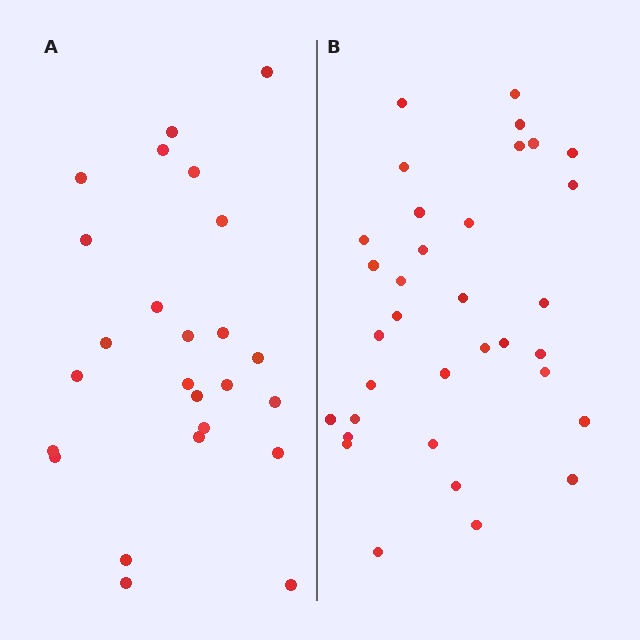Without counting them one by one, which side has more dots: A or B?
Region B (the right region) has more dots.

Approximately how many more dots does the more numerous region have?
Region B has roughly 8 or so more dots than region A.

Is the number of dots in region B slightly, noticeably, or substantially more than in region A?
Region B has noticeably more, but not dramatically so. The ratio is roughly 1.4 to 1.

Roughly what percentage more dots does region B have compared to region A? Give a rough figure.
About 35% more.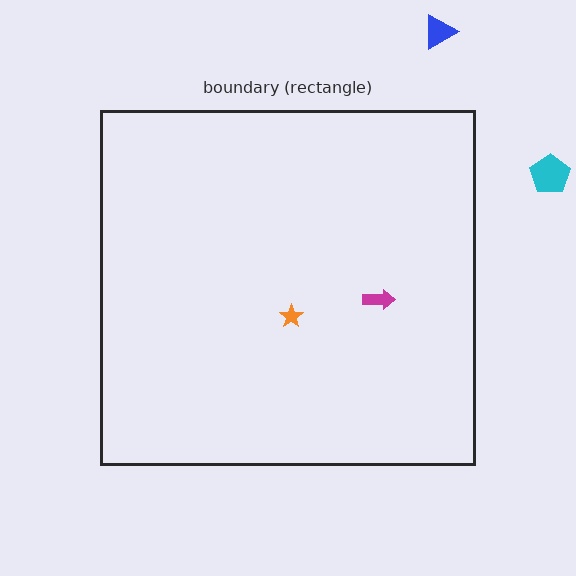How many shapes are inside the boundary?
2 inside, 2 outside.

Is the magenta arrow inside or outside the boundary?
Inside.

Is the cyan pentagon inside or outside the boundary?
Outside.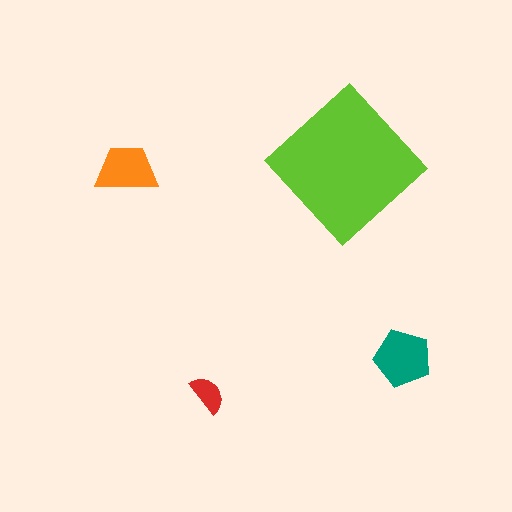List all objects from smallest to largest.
The red semicircle, the orange trapezoid, the teal pentagon, the lime diamond.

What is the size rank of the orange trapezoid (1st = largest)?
3rd.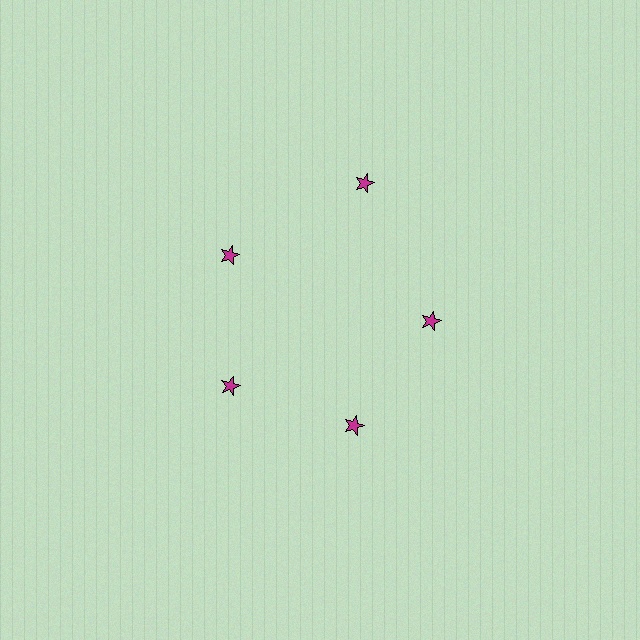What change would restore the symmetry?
The symmetry would be restored by moving it inward, back onto the ring so that all 5 stars sit at equal angles and equal distance from the center.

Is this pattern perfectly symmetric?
No. The 5 magenta stars are arranged in a ring, but one element near the 1 o'clock position is pushed outward from the center, breaking the 5-fold rotational symmetry.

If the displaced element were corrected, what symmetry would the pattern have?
It would have 5-fold rotational symmetry — the pattern would map onto itself every 72 degrees.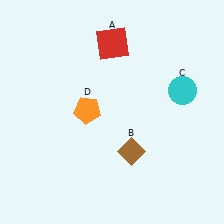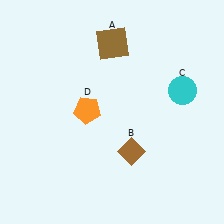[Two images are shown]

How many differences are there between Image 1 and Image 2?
There is 1 difference between the two images.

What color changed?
The square (A) changed from red in Image 1 to brown in Image 2.